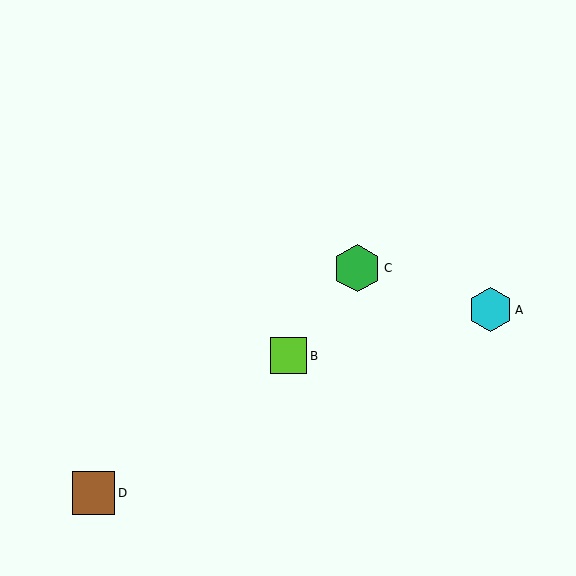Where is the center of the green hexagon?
The center of the green hexagon is at (357, 268).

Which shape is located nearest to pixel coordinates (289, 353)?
The lime square (labeled B) at (289, 356) is nearest to that location.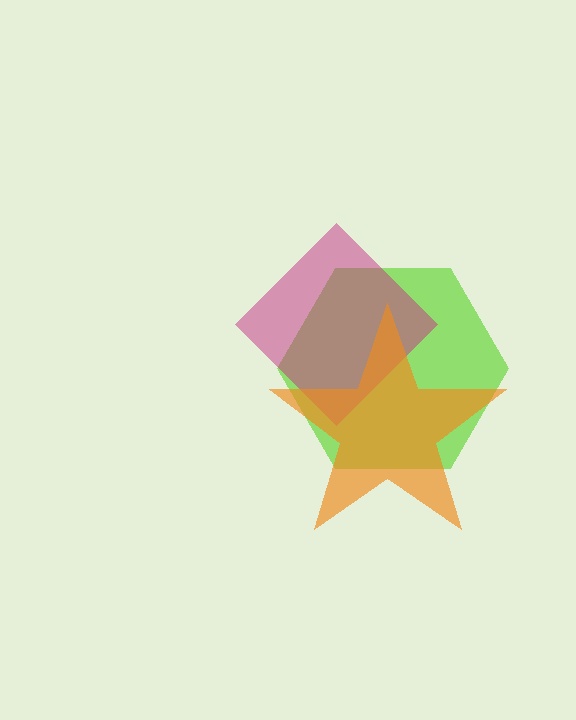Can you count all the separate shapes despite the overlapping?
Yes, there are 3 separate shapes.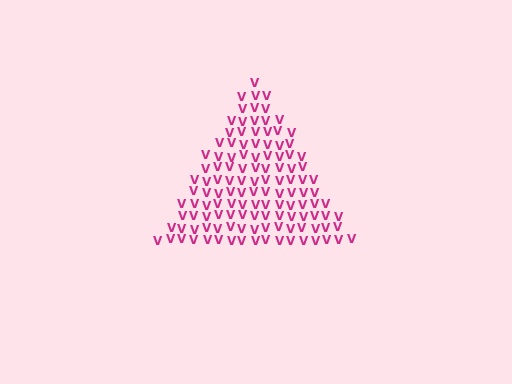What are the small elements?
The small elements are letter V's.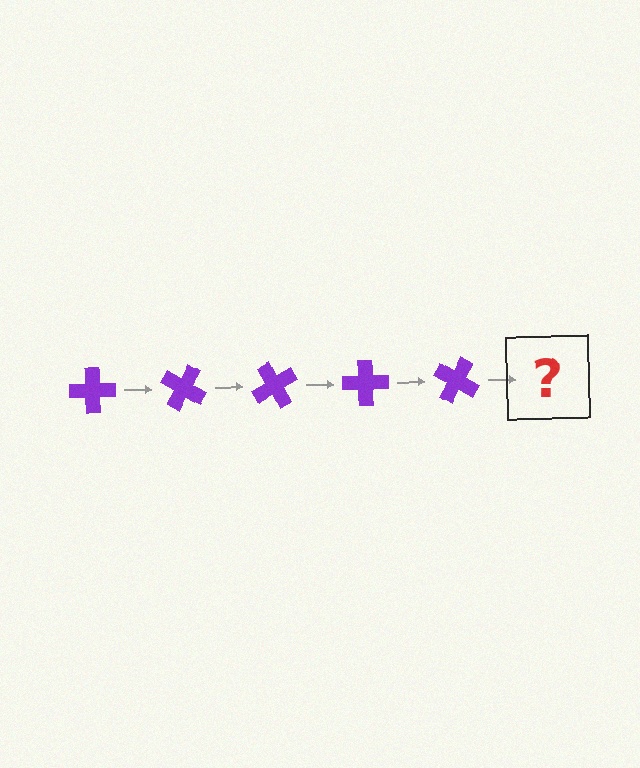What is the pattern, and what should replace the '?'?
The pattern is that the cross rotates 30 degrees each step. The '?' should be a purple cross rotated 150 degrees.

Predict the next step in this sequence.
The next step is a purple cross rotated 150 degrees.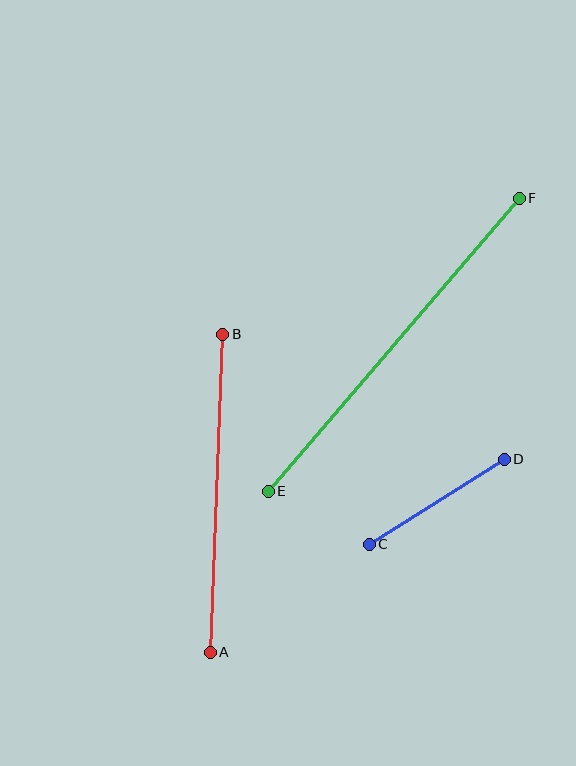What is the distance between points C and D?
The distance is approximately 160 pixels.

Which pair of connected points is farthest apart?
Points E and F are farthest apart.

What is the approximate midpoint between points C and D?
The midpoint is at approximately (437, 502) pixels.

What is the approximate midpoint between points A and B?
The midpoint is at approximately (216, 493) pixels.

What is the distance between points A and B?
The distance is approximately 318 pixels.